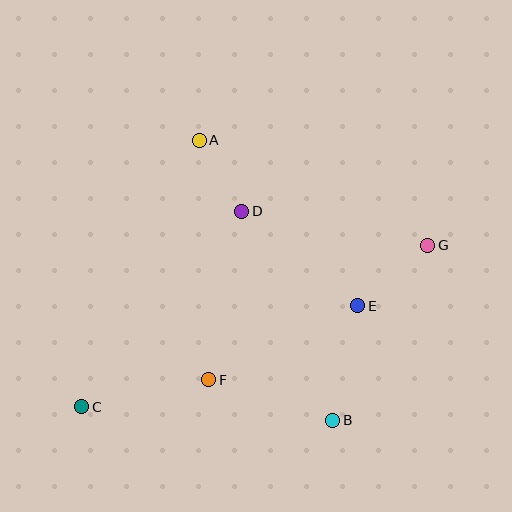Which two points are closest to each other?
Points A and D are closest to each other.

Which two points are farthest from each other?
Points C and G are farthest from each other.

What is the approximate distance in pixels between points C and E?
The distance between C and E is approximately 294 pixels.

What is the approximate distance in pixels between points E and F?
The distance between E and F is approximately 166 pixels.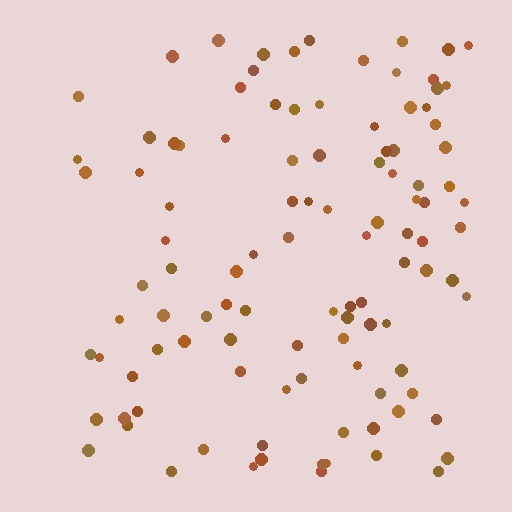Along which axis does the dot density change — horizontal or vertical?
Horizontal.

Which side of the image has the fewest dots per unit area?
The left.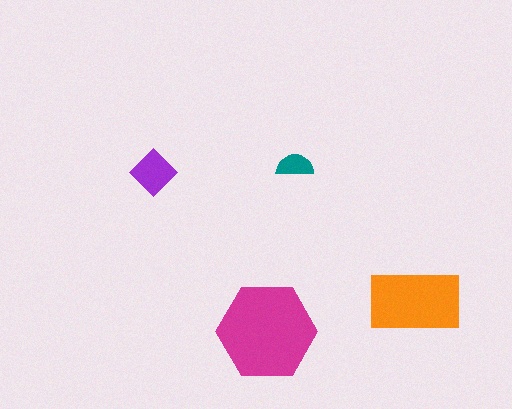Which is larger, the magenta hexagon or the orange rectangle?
The magenta hexagon.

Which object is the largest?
The magenta hexagon.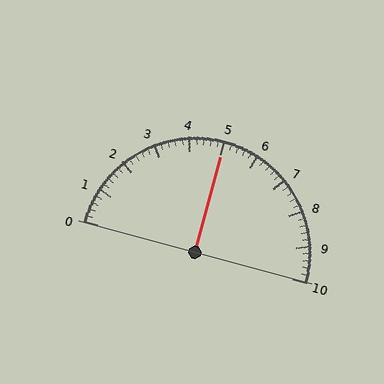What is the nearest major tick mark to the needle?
The nearest major tick mark is 5.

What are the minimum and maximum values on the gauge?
The gauge ranges from 0 to 10.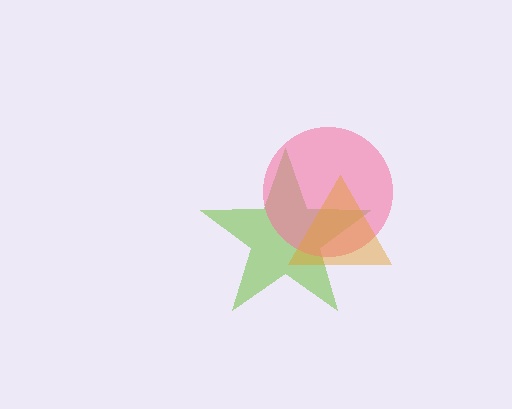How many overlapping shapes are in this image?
There are 3 overlapping shapes in the image.